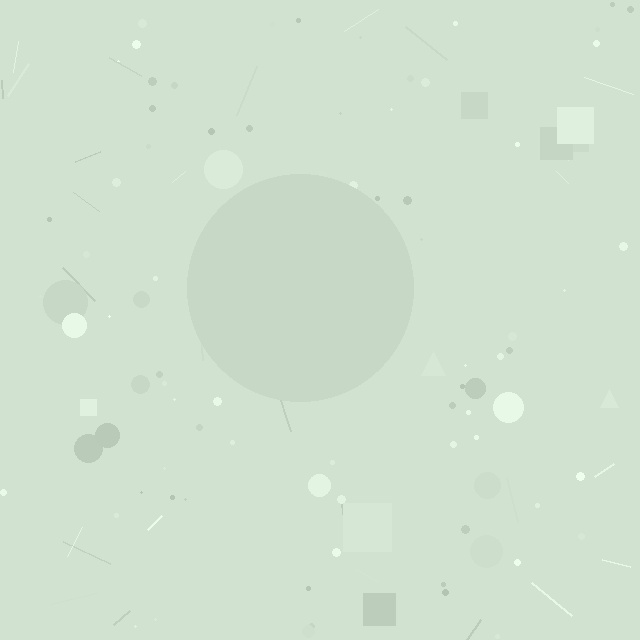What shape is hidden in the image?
A circle is hidden in the image.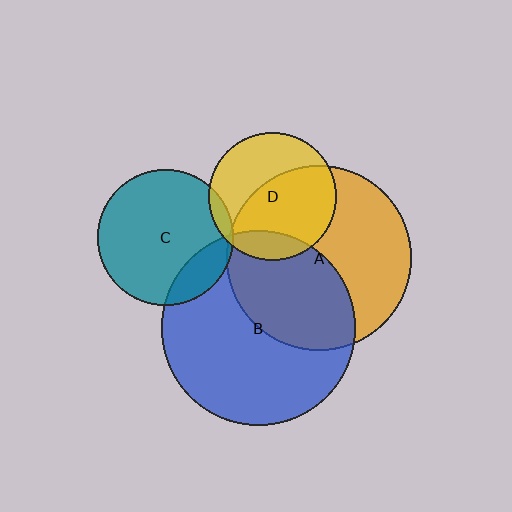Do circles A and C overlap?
Yes.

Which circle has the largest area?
Circle B (blue).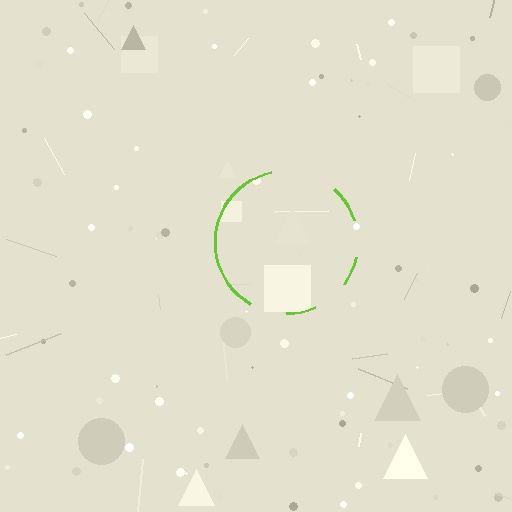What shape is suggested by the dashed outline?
The dashed outline suggests a circle.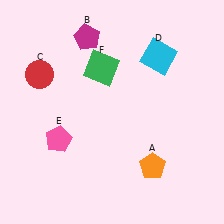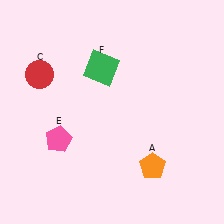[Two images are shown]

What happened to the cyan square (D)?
The cyan square (D) was removed in Image 2. It was in the top-right area of Image 1.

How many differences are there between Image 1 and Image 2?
There are 2 differences between the two images.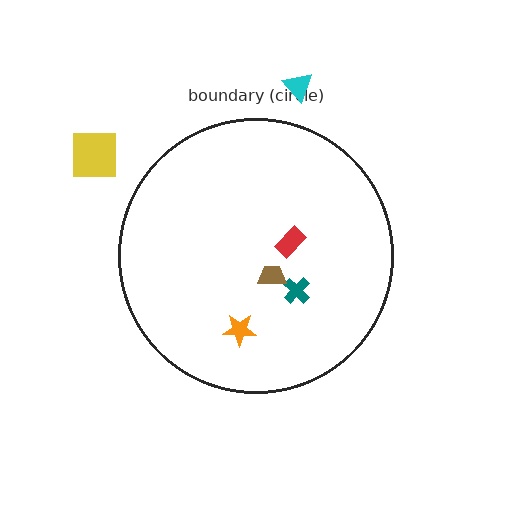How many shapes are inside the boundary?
4 inside, 2 outside.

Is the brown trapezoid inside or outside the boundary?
Inside.